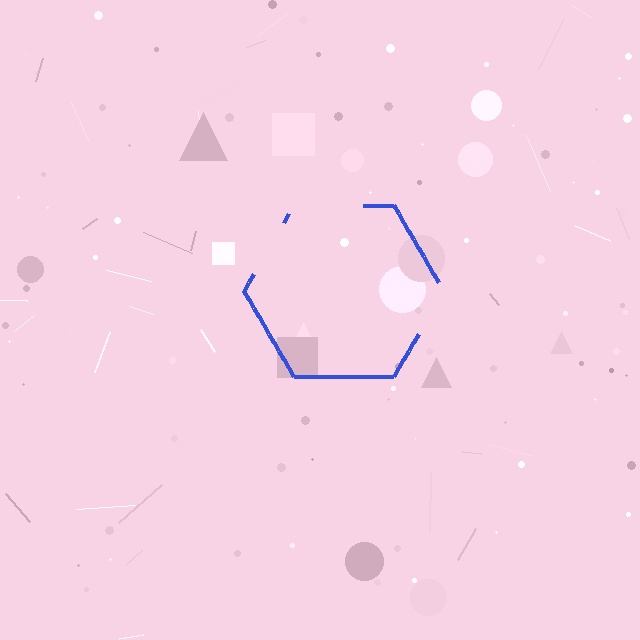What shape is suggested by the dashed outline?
The dashed outline suggests a hexagon.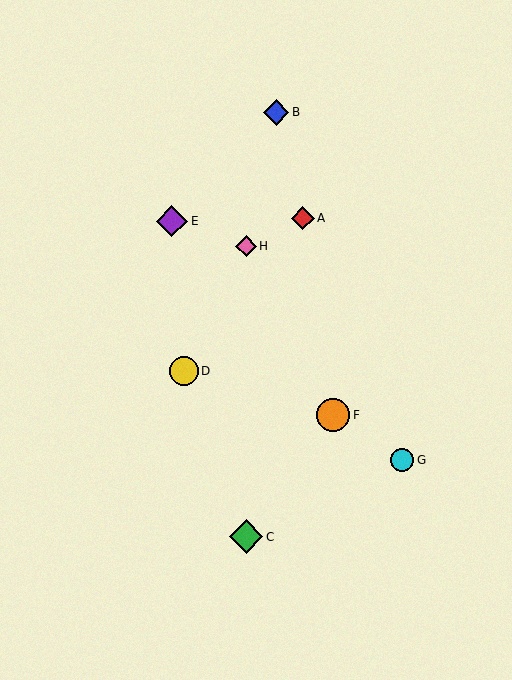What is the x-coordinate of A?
Object A is at x≈303.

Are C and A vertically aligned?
No, C is at x≈246 and A is at x≈303.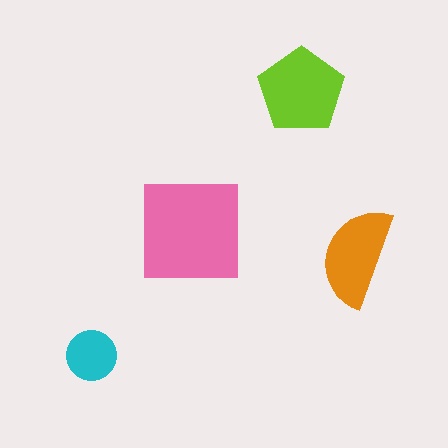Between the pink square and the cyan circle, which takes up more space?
The pink square.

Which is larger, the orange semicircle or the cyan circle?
The orange semicircle.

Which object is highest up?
The lime pentagon is topmost.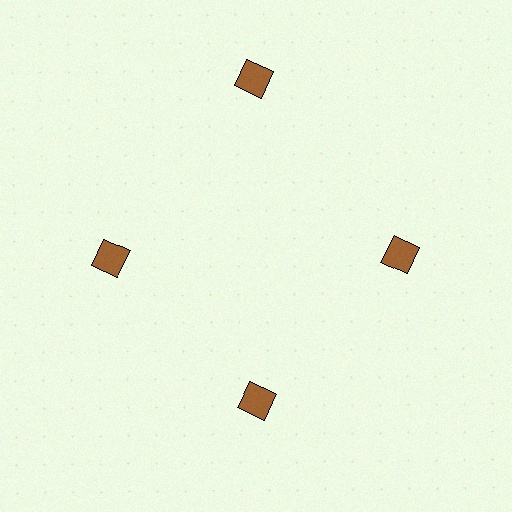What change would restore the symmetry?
The symmetry would be restored by moving it inward, back onto the ring so that all 4 squares sit at equal angles and equal distance from the center.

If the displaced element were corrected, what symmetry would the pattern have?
It would have 4-fold rotational symmetry — the pattern would map onto itself every 90 degrees.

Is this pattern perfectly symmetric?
No. The 4 brown squares are arranged in a ring, but one element near the 12 o'clock position is pushed outward from the center, breaking the 4-fold rotational symmetry.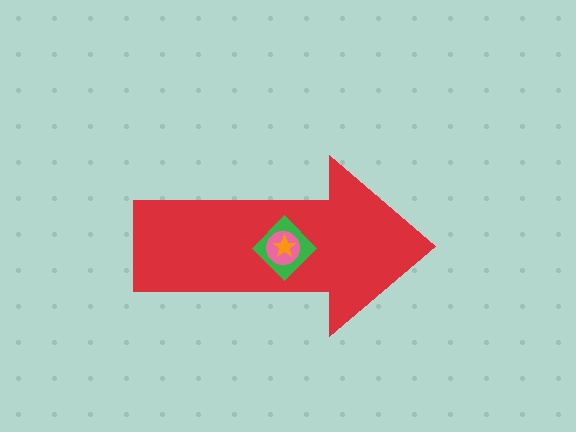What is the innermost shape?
The orange star.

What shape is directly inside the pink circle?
The orange star.